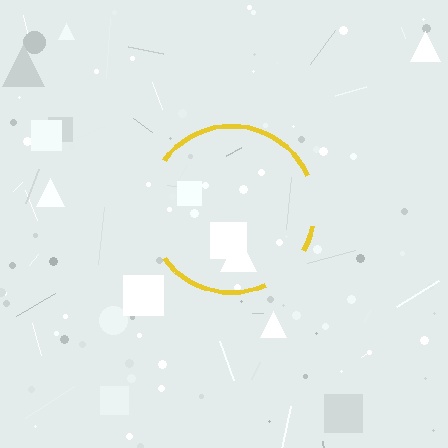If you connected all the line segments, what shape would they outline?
They would outline a circle.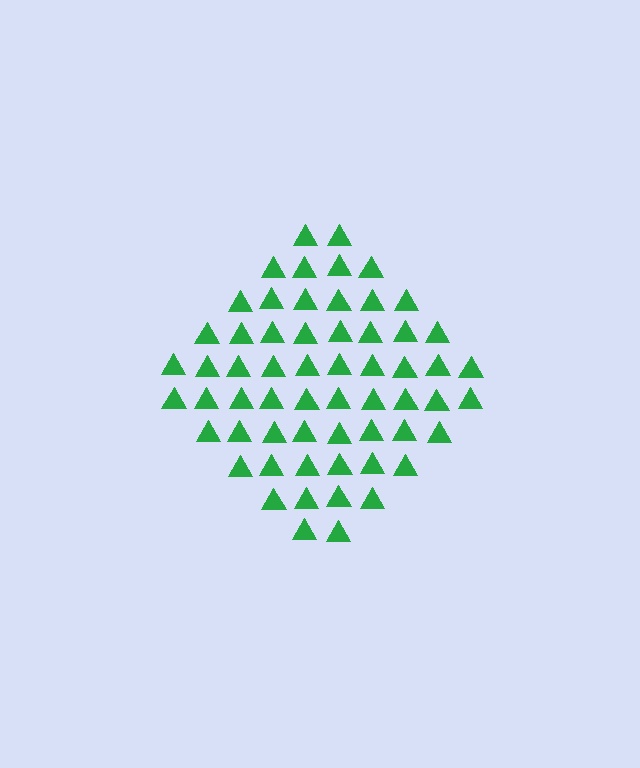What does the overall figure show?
The overall figure shows a diamond.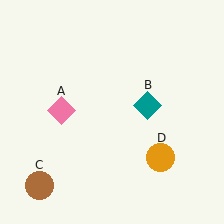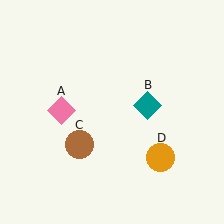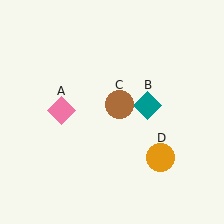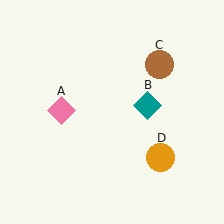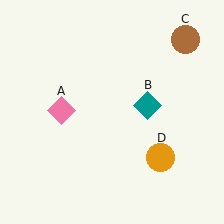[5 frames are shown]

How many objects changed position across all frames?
1 object changed position: brown circle (object C).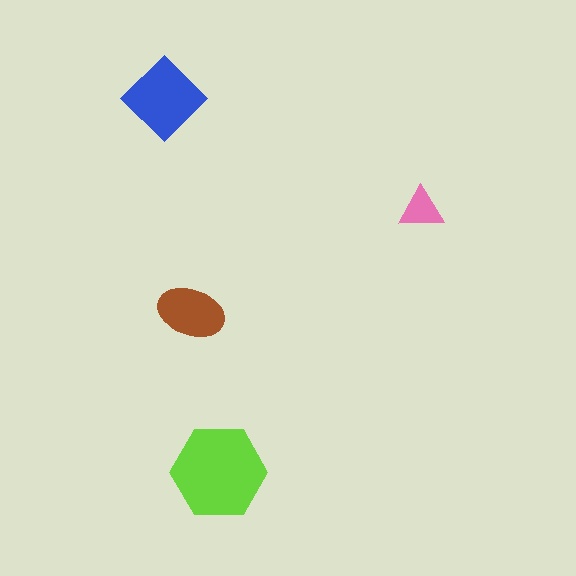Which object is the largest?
The lime hexagon.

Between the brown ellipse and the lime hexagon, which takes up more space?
The lime hexagon.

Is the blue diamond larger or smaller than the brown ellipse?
Larger.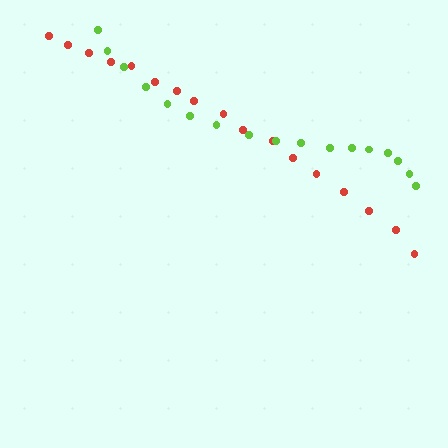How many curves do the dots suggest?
There are 2 distinct paths.